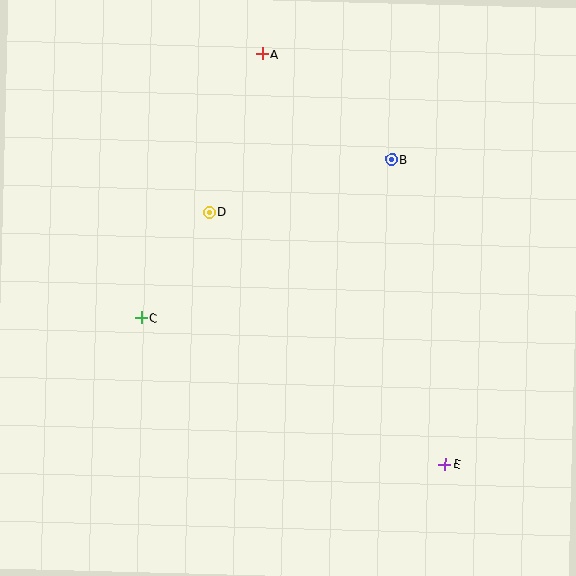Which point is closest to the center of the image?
Point D at (209, 212) is closest to the center.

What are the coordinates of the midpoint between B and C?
The midpoint between B and C is at (266, 239).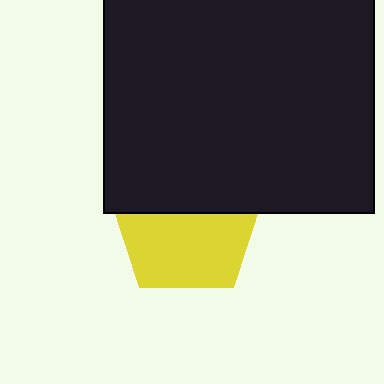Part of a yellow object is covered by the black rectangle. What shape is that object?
It is a pentagon.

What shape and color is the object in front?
The object in front is a black rectangle.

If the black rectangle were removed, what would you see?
You would see the complete yellow pentagon.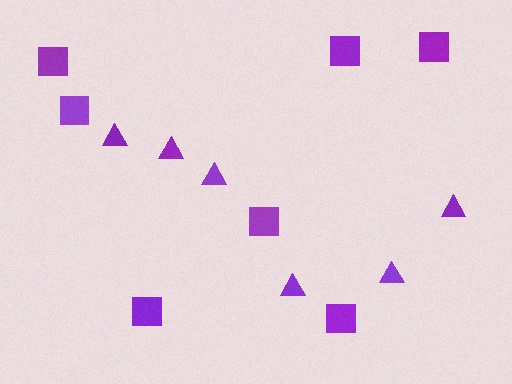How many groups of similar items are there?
There are 2 groups: one group of squares (7) and one group of triangles (6).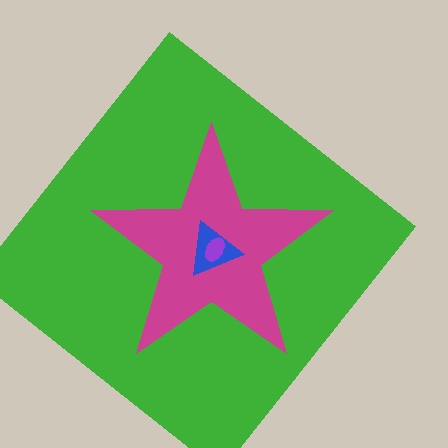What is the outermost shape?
The green diamond.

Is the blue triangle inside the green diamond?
Yes.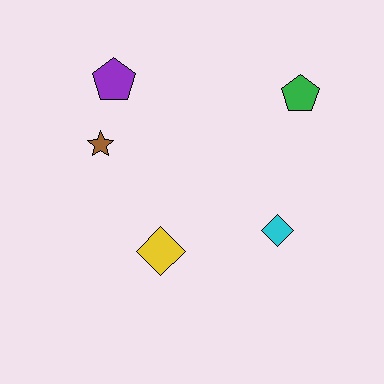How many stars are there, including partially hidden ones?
There is 1 star.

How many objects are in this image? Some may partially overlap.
There are 5 objects.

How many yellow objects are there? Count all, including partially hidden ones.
There is 1 yellow object.